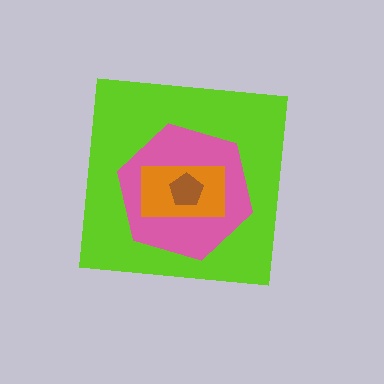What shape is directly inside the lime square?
The pink hexagon.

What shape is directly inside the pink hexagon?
The orange rectangle.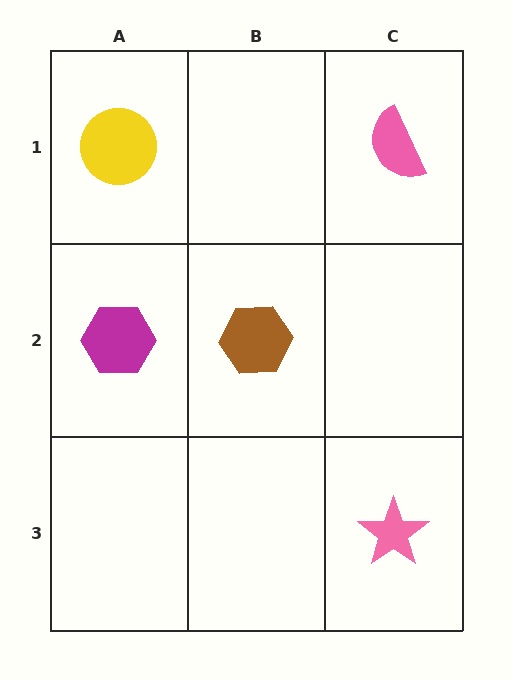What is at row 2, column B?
A brown hexagon.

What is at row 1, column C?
A pink semicircle.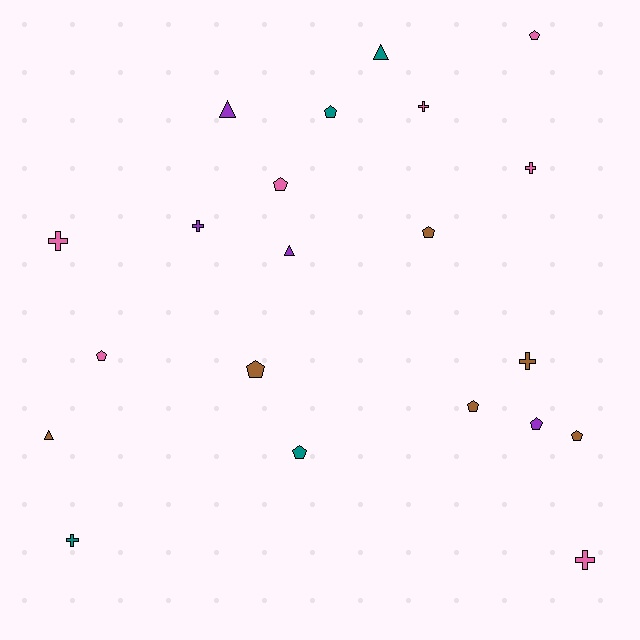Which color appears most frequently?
Pink, with 7 objects.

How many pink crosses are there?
There are 4 pink crosses.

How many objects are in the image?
There are 21 objects.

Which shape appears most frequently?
Pentagon, with 10 objects.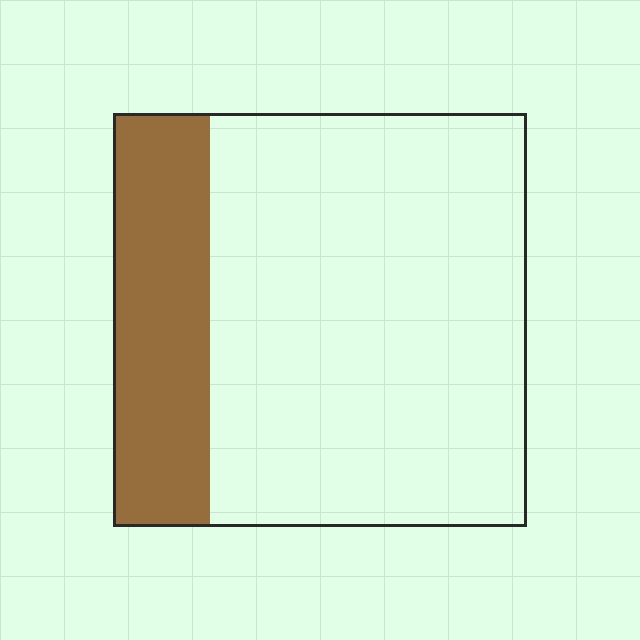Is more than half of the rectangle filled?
No.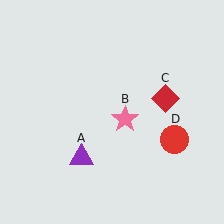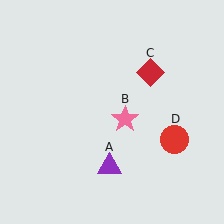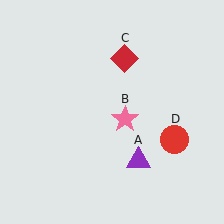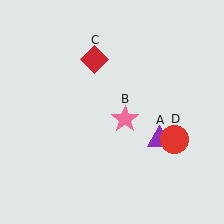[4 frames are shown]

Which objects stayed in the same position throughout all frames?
Pink star (object B) and red circle (object D) remained stationary.